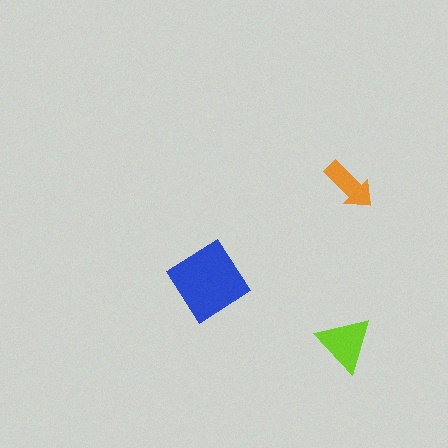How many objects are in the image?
There are 3 objects in the image.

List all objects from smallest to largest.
The orange arrow, the lime triangle, the blue diamond.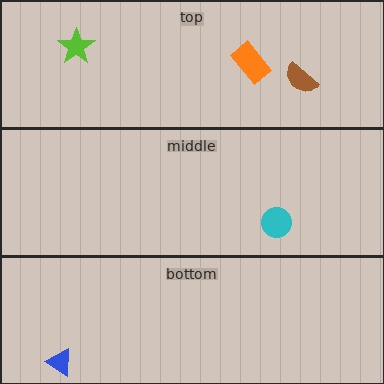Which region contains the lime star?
The top region.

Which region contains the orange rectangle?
The top region.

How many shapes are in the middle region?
1.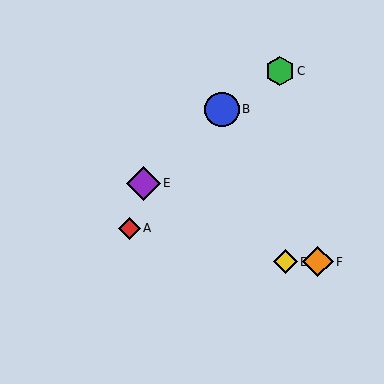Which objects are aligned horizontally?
Objects D, F are aligned horizontally.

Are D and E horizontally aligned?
No, D is at y≈262 and E is at y≈183.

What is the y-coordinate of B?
Object B is at y≈109.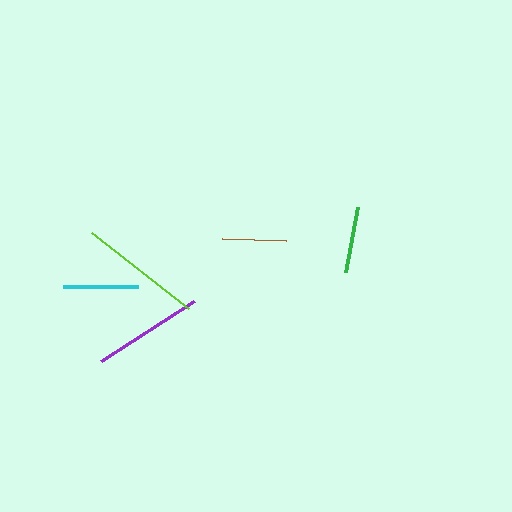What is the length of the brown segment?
The brown segment is approximately 64 pixels long.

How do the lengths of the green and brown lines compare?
The green and brown lines are approximately the same length.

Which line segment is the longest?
The lime line is the longest at approximately 123 pixels.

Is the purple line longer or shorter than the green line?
The purple line is longer than the green line.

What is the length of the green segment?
The green segment is approximately 66 pixels long.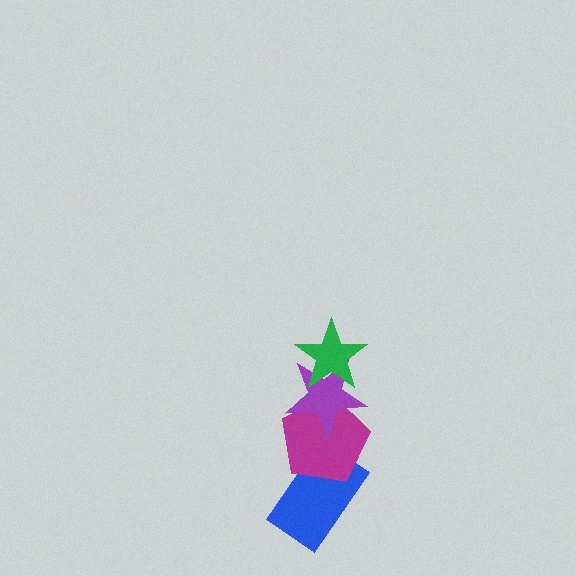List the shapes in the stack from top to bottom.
From top to bottom: the green star, the purple star, the magenta pentagon, the blue rectangle.